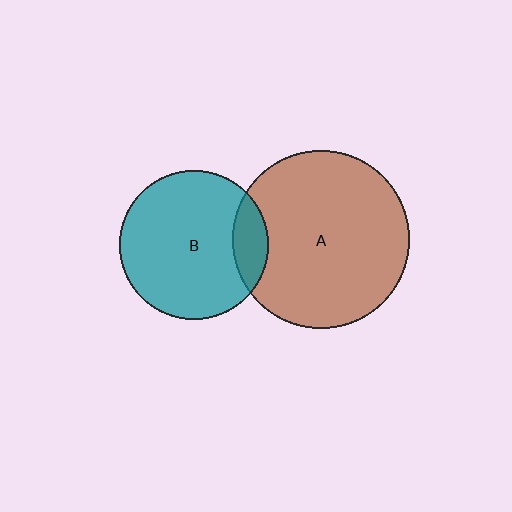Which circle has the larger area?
Circle A (brown).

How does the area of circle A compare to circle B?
Approximately 1.4 times.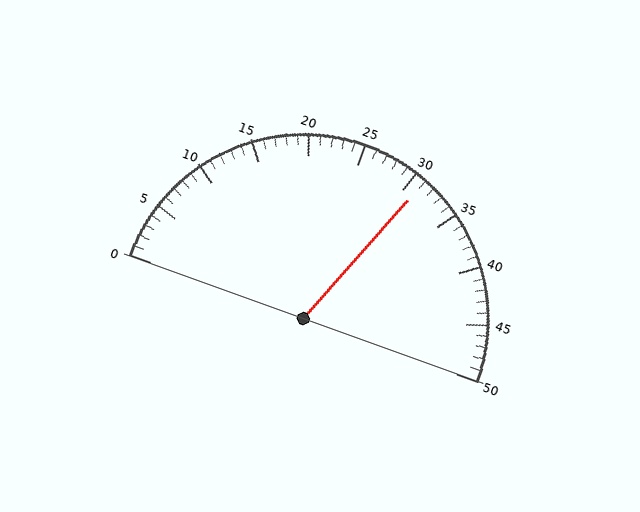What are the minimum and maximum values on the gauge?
The gauge ranges from 0 to 50.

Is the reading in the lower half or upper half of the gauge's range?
The reading is in the upper half of the range (0 to 50).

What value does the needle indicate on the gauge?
The needle indicates approximately 31.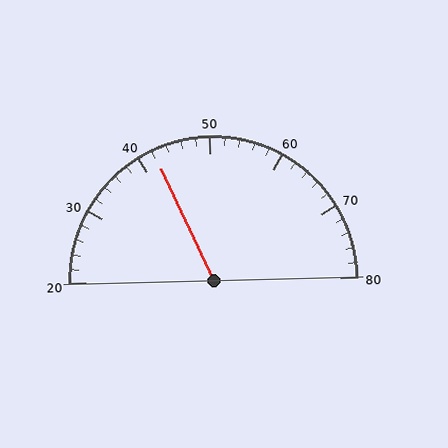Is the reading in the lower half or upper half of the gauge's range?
The reading is in the lower half of the range (20 to 80).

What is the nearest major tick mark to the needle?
The nearest major tick mark is 40.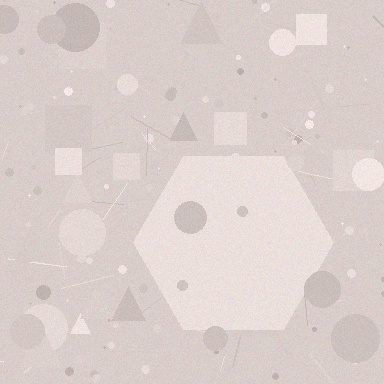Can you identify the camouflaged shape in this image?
The camouflaged shape is a hexagon.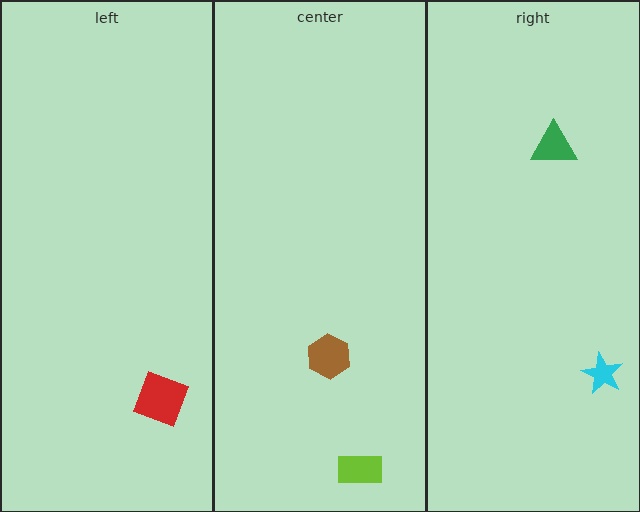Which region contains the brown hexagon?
The center region.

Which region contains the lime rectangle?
The center region.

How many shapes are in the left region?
1.